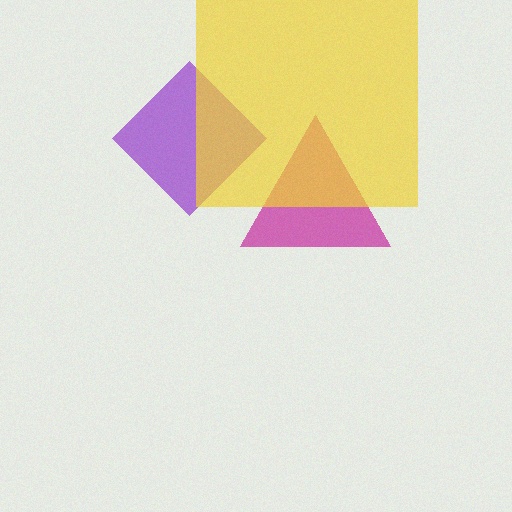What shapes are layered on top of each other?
The layered shapes are: a purple diamond, a magenta triangle, a yellow square.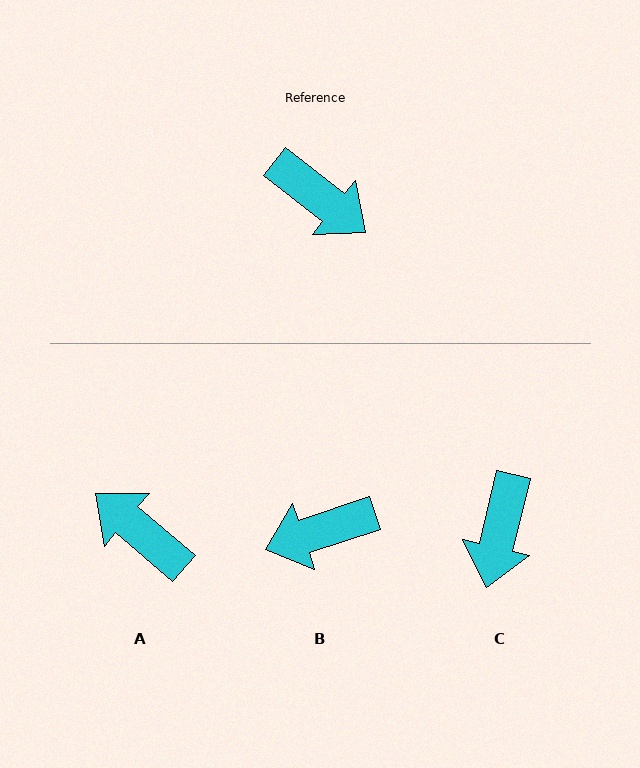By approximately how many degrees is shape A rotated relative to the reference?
Approximately 178 degrees counter-clockwise.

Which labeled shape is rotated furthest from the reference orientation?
A, about 178 degrees away.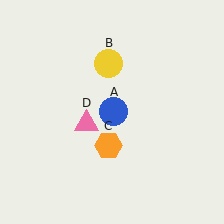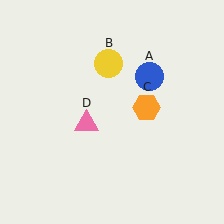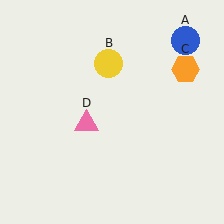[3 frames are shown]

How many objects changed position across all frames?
2 objects changed position: blue circle (object A), orange hexagon (object C).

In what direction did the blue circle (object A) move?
The blue circle (object A) moved up and to the right.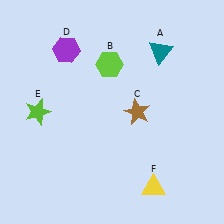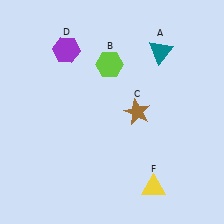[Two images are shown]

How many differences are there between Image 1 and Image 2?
There is 1 difference between the two images.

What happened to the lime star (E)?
The lime star (E) was removed in Image 2. It was in the top-left area of Image 1.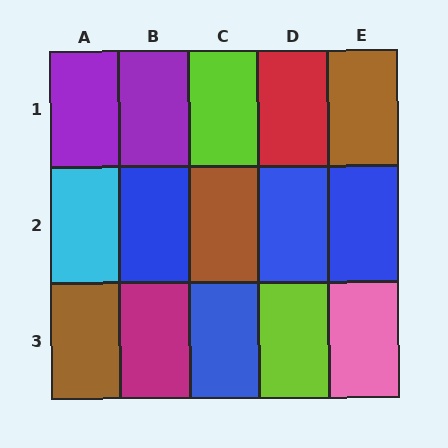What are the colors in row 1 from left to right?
Purple, purple, lime, red, brown.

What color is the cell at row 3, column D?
Lime.